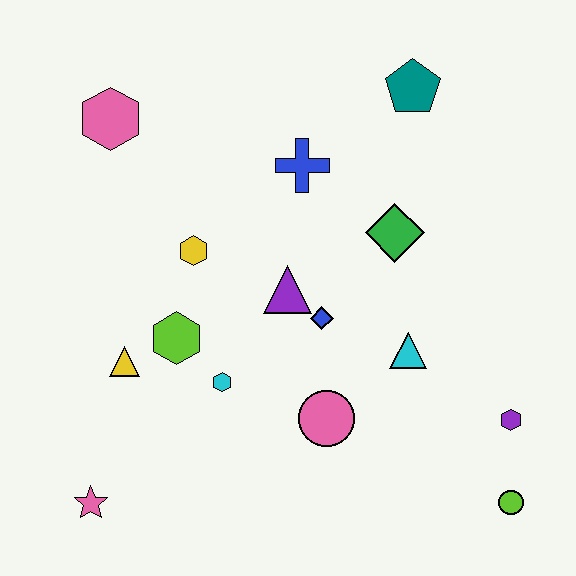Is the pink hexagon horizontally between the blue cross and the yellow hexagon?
No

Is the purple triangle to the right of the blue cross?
No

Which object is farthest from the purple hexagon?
The pink hexagon is farthest from the purple hexagon.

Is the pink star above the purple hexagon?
No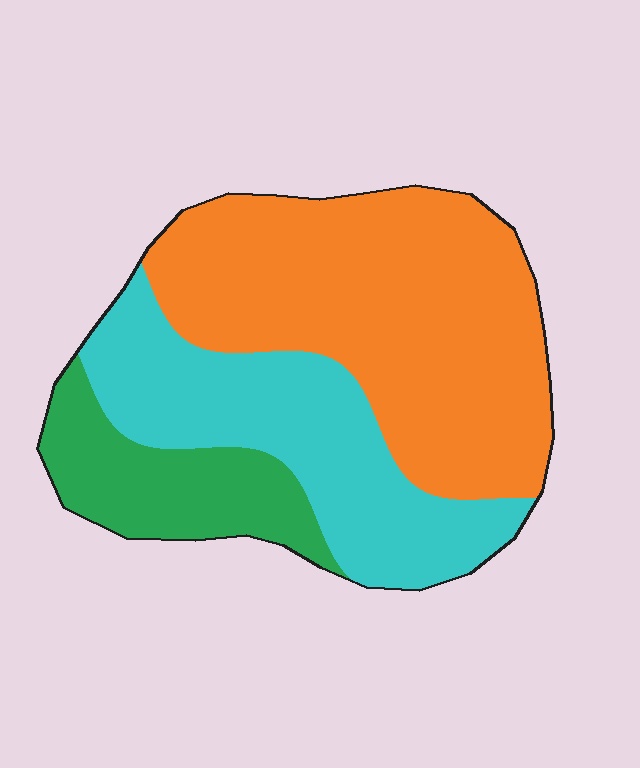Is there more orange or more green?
Orange.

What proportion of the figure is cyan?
Cyan covers 32% of the figure.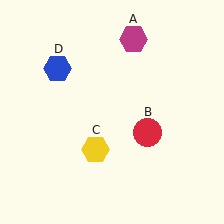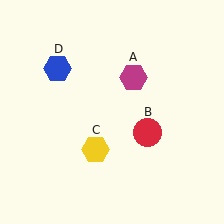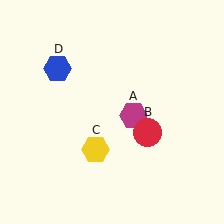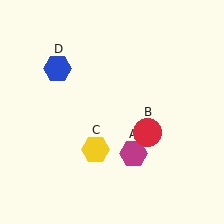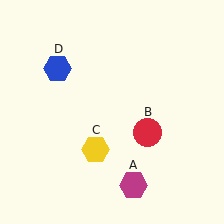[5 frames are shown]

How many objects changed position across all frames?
1 object changed position: magenta hexagon (object A).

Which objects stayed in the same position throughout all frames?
Red circle (object B) and yellow hexagon (object C) and blue hexagon (object D) remained stationary.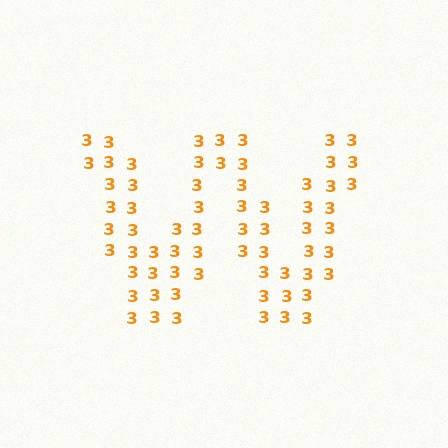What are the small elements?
The small elements are digit 3's.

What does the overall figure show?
The overall figure shows the letter W.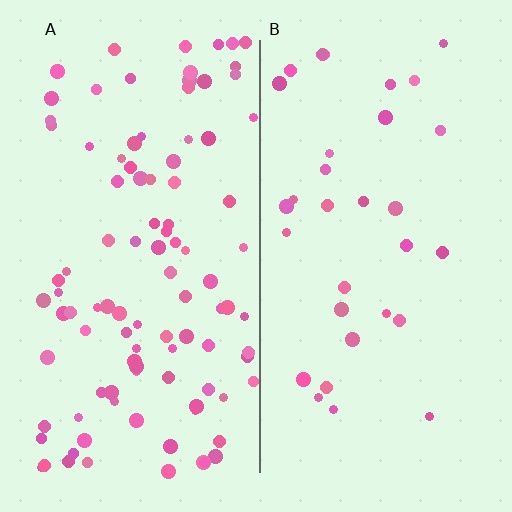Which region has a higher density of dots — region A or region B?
A (the left).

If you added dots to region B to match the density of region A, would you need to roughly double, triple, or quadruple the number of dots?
Approximately triple.